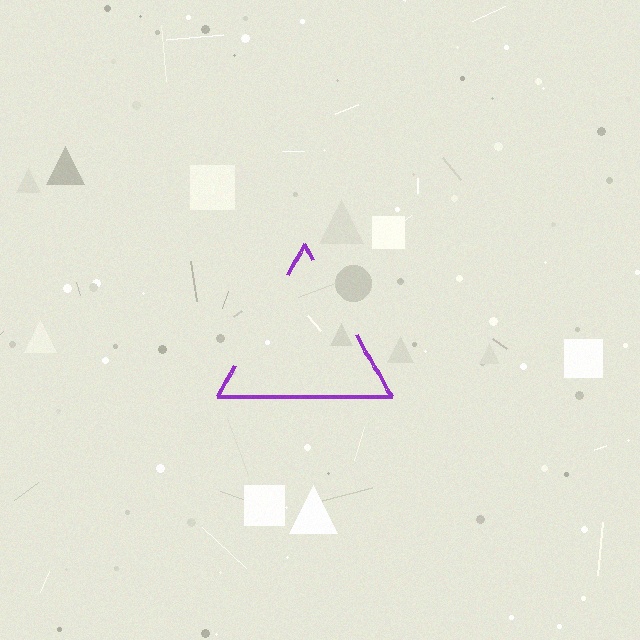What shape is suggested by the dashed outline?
The dashed outline suggests a triangle.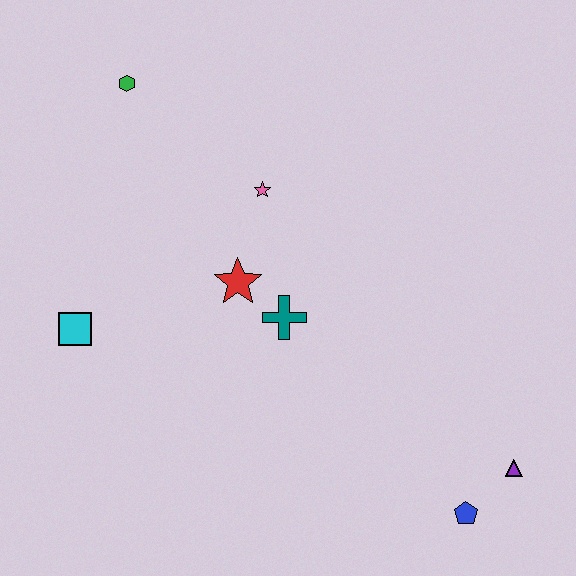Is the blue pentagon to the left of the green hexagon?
No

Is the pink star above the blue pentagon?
Yes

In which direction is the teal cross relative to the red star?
The teal cross is to the right of the red star.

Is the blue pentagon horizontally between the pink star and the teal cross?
No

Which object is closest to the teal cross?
The red star is closest to the teal cross.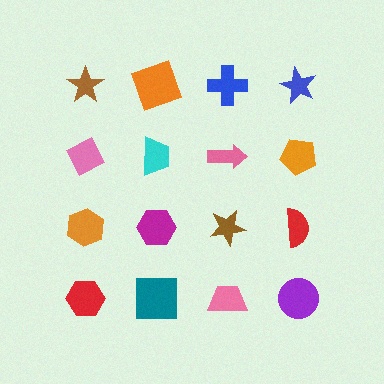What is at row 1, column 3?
A blue cross.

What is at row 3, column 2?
A magenta hexagon.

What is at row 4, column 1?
A red hexagon.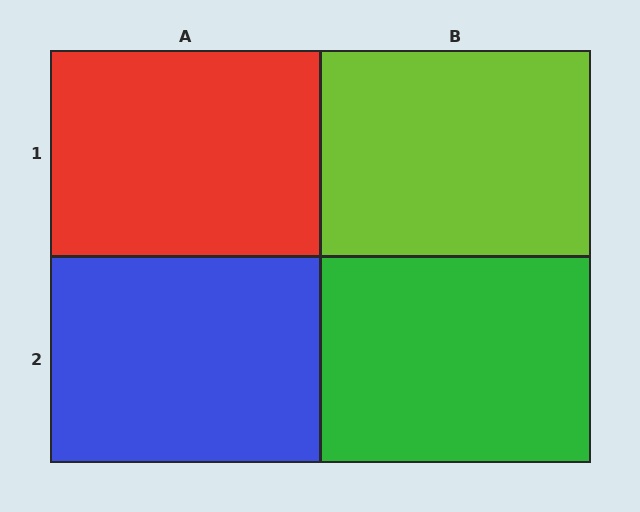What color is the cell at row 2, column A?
Blue.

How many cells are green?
1 cell is green.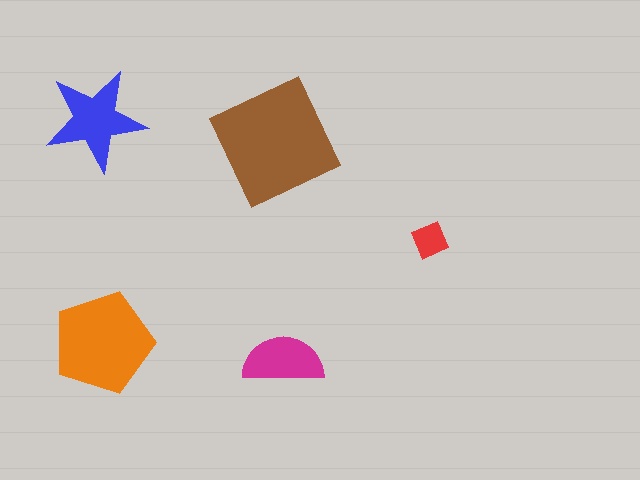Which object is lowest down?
The magenta semicircle is bottommost.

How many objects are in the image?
There are 5 objects in the image.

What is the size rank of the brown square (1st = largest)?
1st.